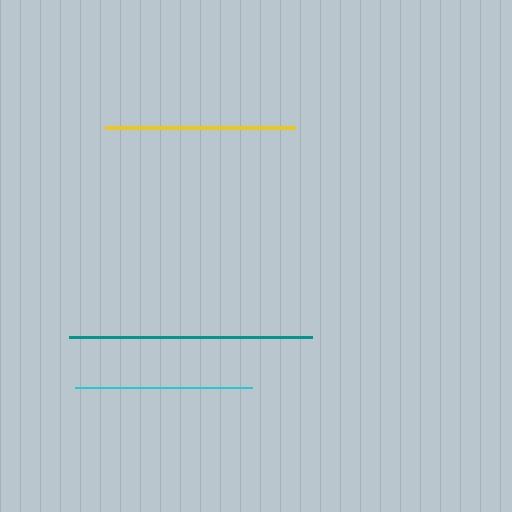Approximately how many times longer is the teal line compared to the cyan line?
The teal line is approximately 1.4 times the length of the cyan line.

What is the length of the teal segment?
The teal segment is approximately 243 pixels long.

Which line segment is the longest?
The teal line is the longest at approximately 243 pixels.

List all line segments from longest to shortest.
From longest to shortest: teal, yellow, cyan.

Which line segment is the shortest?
The cyan line is the shortest at approximately 177 pixels.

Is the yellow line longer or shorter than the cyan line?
The yellow line is longer than the cyan line.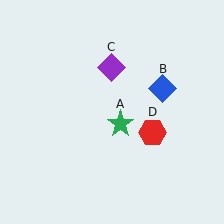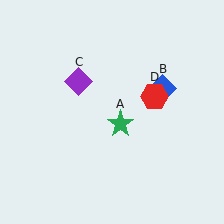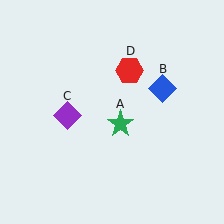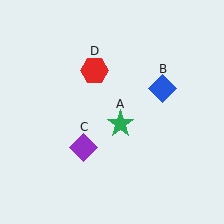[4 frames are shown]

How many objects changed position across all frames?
2 objects changed position: purple diamond (object C), red hexagon (object D).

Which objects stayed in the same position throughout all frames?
Green star (object A) and blue diamond (object B) remained stationary.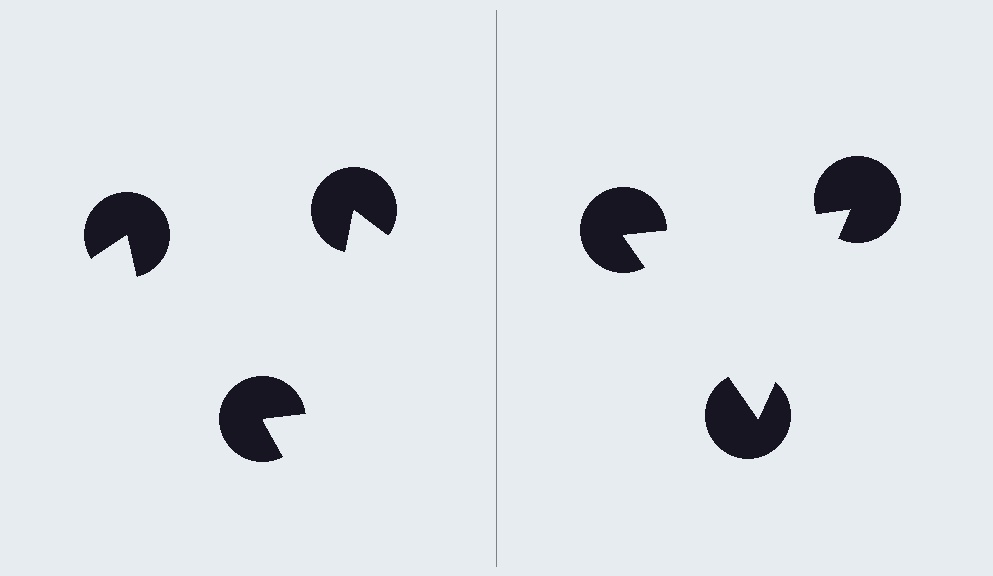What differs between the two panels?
The pac-man discs are positioned identically on both sides; only the wedge orientations differ. On the right they align to a triangle; on the left they are misaligned.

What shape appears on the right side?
An illusory triangle.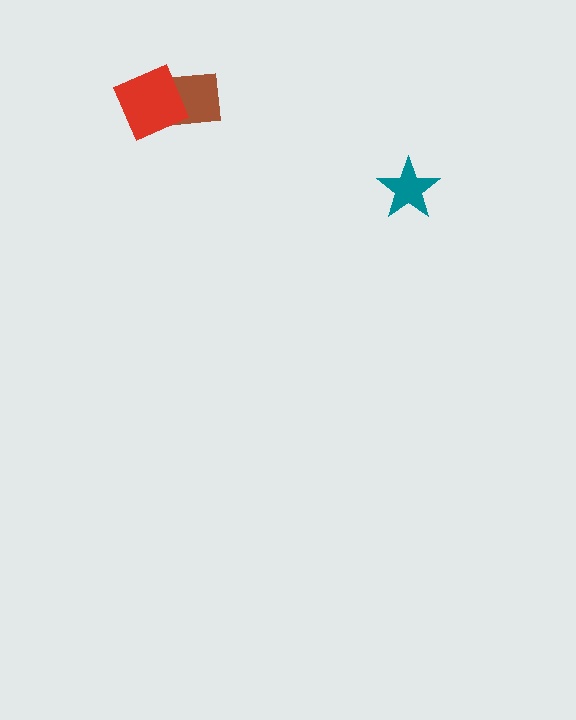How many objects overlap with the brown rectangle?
1 object overlaps with the brown rectangle.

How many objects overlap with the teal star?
0 objects overlap with the teal star.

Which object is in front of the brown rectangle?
The red diamond is in front of the brown rectangle.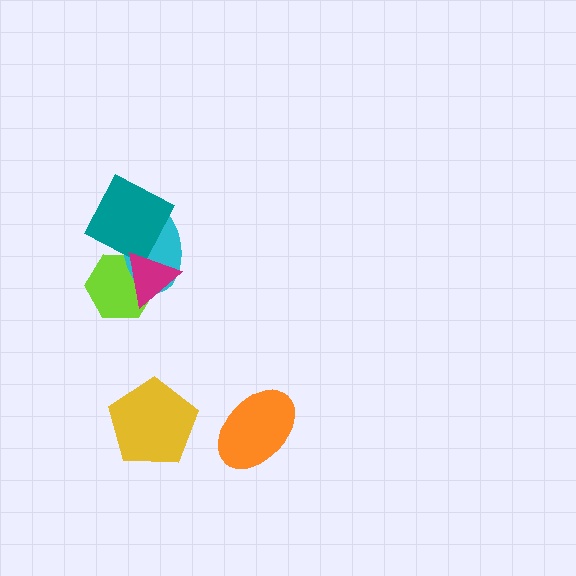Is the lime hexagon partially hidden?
Yes, it is partially covered by another shape.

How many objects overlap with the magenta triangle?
2 objects overlap with the magenta triangle.